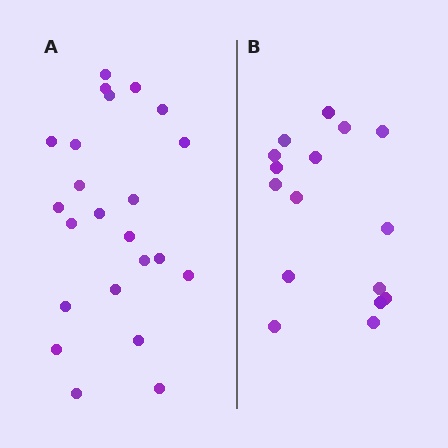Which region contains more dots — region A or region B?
Region A (the left region) has more dots.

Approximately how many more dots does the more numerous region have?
Region A has roughly 8 or so more dots than region B.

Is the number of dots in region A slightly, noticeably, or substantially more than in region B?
Region A has noticeably more, but not dramatically so. The ratio is roughly 1.4 to 1.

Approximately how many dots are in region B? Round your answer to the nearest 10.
About 20 dots. (The exact count is 16, which rounds to 20.)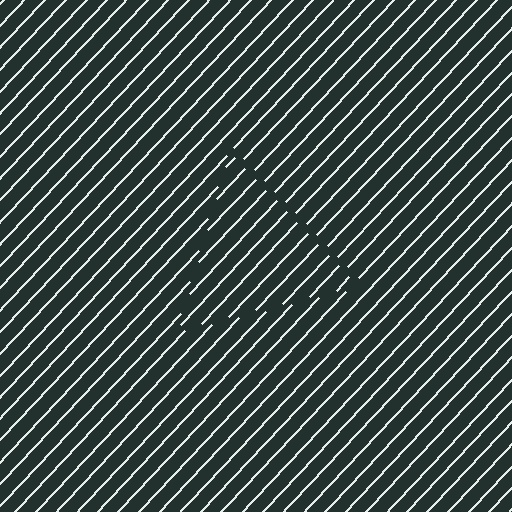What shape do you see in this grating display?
An illusory triangle. The interior of the shape contains the same grating, shifted by half a period — the contour is defined by the phase discontinuity where line-ends from the inner and outer gratings abut.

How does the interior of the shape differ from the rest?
The interior of the shape contains the same grating, shifted by half a period — the contour is defined by the phase discontinuity where line-ends from the inner and outer gratings abut.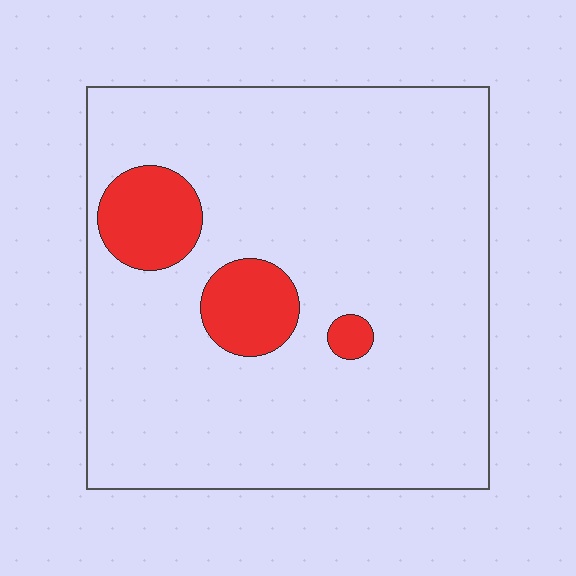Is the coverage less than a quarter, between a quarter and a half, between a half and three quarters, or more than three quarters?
Less than a quarter.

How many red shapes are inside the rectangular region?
3.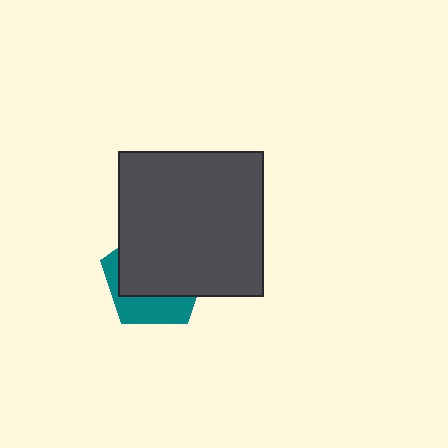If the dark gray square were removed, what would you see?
You would see the complete teal pentagon.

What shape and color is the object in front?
The object in front is a dark gray square.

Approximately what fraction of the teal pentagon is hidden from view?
Roughly 68% of the teal pentagon is hidden behind the dark gray square.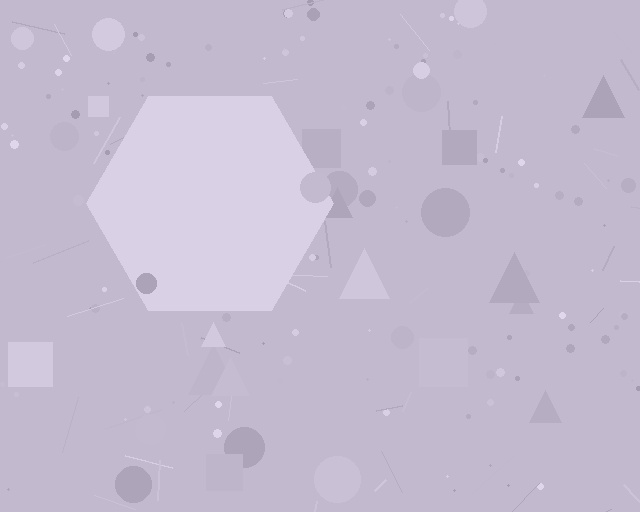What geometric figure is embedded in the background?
A hexagon is embedded in the background.